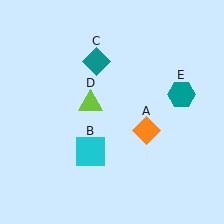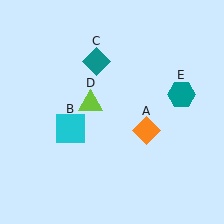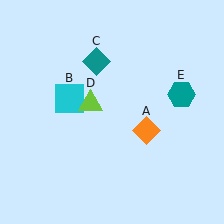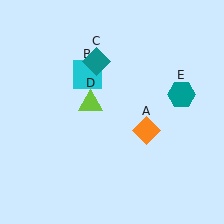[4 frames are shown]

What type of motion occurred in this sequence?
The cyan square (object B) rotated clockwise around the center of the scene.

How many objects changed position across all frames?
1 object changed position: cyan square (object B).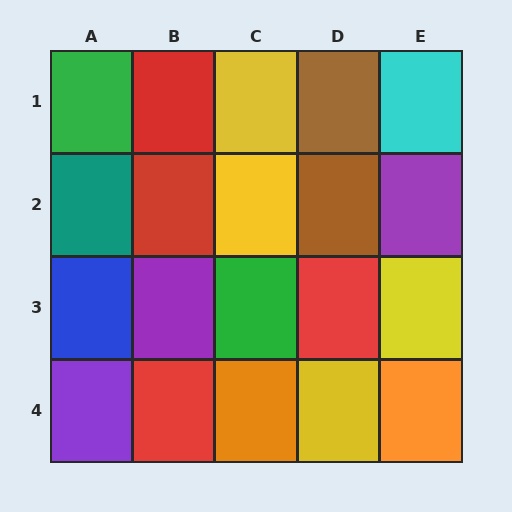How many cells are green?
2 cells are green.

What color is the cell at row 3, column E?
Yellow.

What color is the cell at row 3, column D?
Red.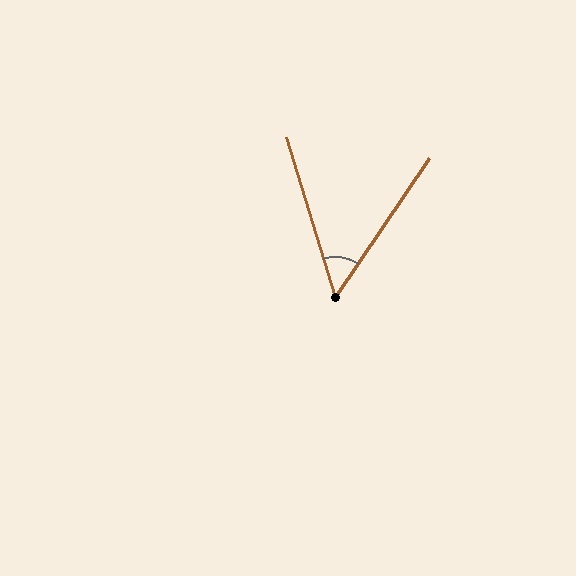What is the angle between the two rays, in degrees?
Approximately 51 degrees.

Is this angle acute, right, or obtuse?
It is acute.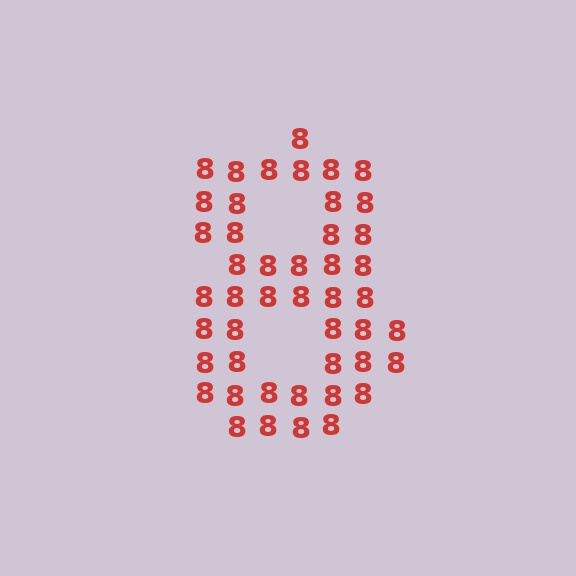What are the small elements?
The small elements are digit 8's.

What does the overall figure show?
The overall figure shows the digit 8.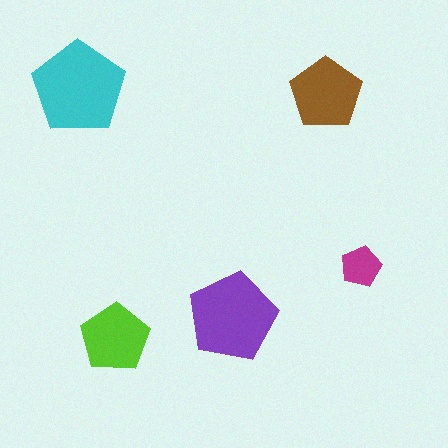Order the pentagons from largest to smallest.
the cyan one, the purple one, the brown one, the lime one, the magenta one.